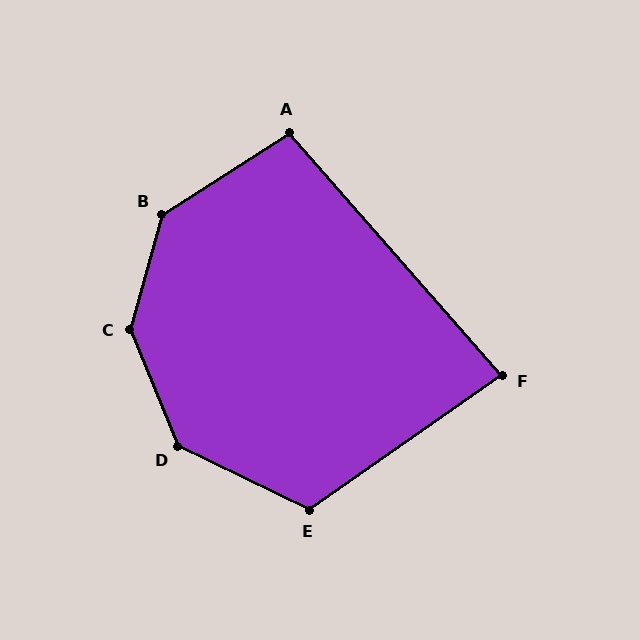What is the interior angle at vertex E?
Approximately 119 degrees (obtuse).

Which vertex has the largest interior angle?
C, at approximately 142 degrees.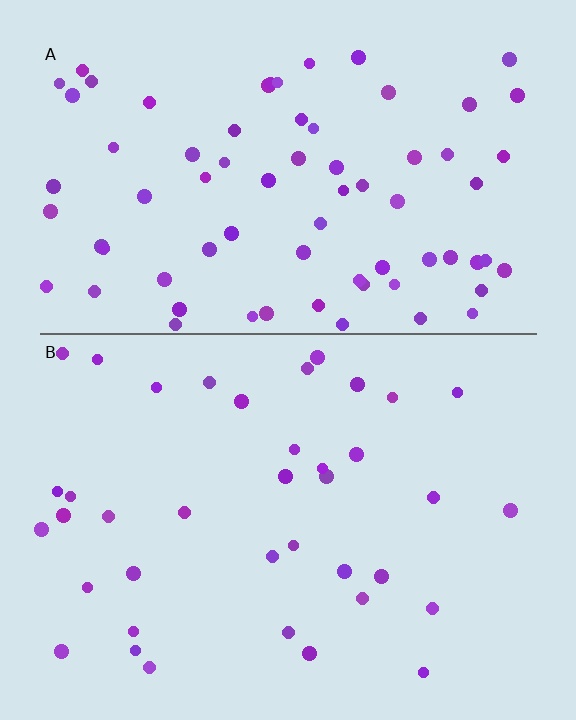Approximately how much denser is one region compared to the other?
Approximately 1.9× — region A over region B.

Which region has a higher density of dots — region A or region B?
A (the top).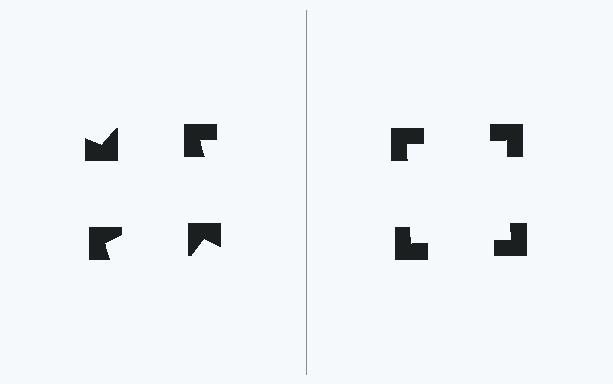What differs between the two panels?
The notched squares are positioned identically on both sides; only the wedge orientations differ. On the right they align to a square; on the left they are misaligned.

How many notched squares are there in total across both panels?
8 — 4 on each side.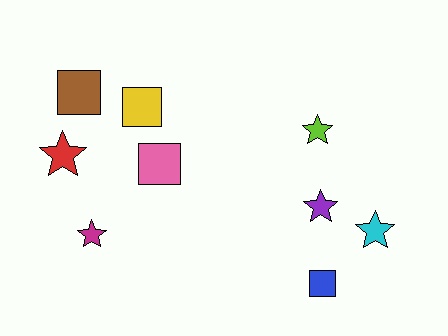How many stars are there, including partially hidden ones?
There are 5 stars.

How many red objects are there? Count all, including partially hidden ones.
There is 1 red object.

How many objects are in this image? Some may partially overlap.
There are 9 objects.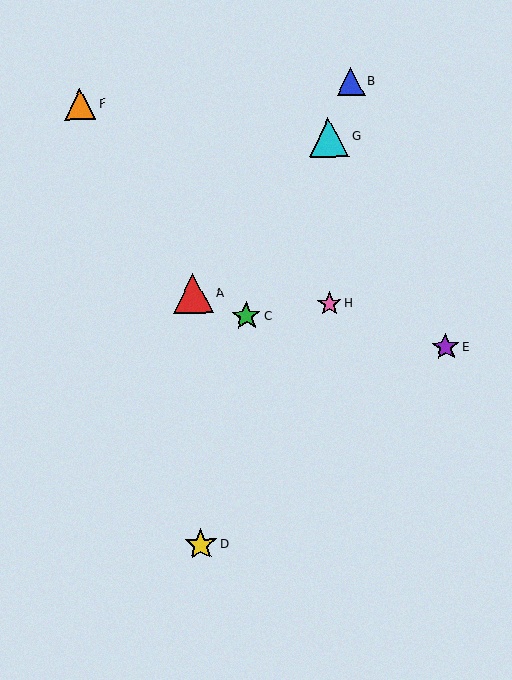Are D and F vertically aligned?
No, D is at x≈201 and F is at x≈80.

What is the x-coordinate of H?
Object H is at x≈329.